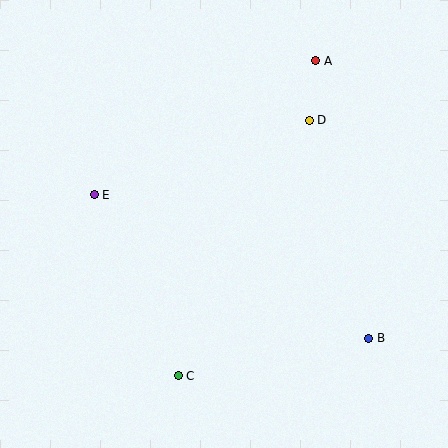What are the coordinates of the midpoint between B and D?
The midpoint between B and D is at (339, 229).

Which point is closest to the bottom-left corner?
Point C is closest to the bottom-left corner.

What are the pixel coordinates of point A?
Point A is at (316, 61).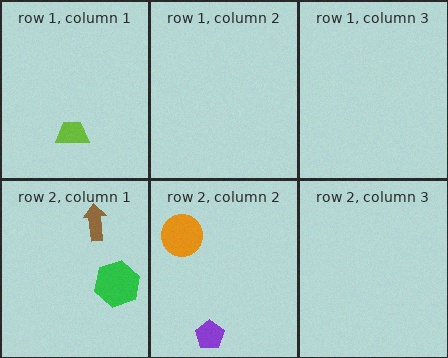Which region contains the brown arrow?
The row 2, column 1 region.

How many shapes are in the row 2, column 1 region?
2.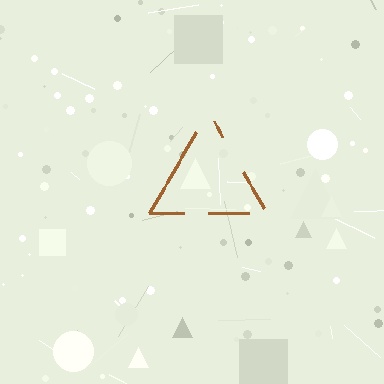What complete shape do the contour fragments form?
The contour fragments form a triangle.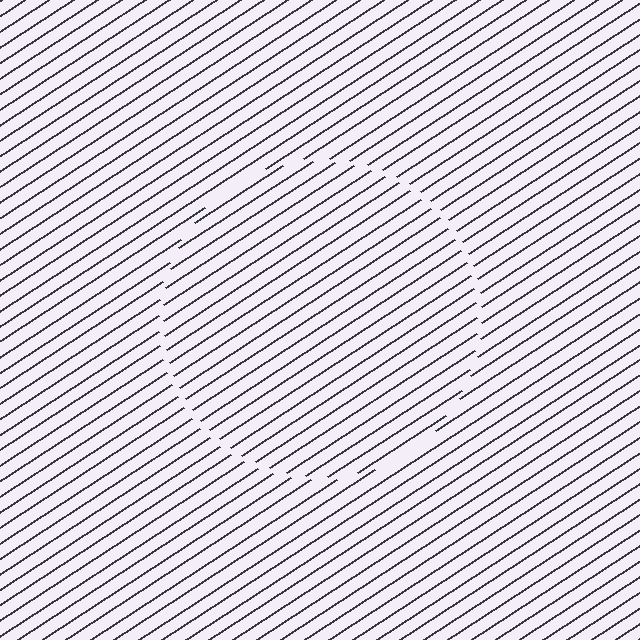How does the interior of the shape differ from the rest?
The interior of the shape contains the same grating, shifted by half a period — the contour is defined by the phase discontinuity where line-ends from the inner and outer gratings abut.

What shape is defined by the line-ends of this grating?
An illusory circle. The interior of the shape contains the same grating, shifted by half a period — the contour is defined by the phase discontinuity where line-ends from the inner and outer gratings abut.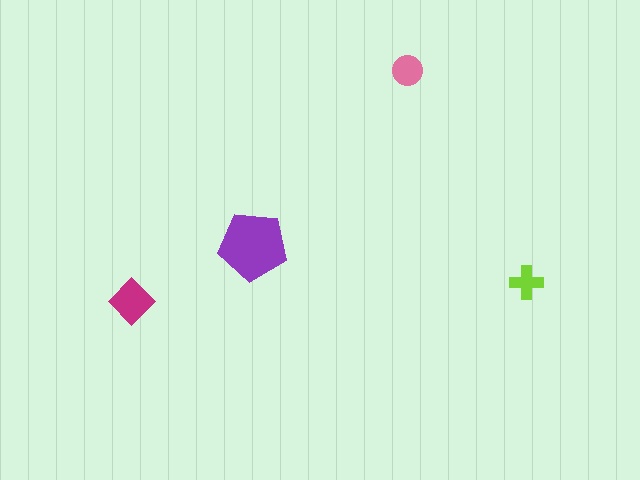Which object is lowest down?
The magenta diamond is bottommost.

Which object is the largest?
The purple pentagon.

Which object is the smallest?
The lime cross.